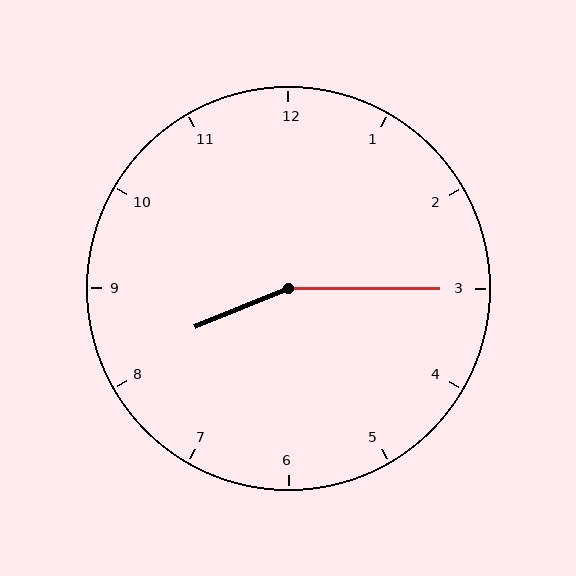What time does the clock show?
8:15.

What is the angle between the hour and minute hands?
Approximately 158 degrees.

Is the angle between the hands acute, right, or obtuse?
It is obtuse.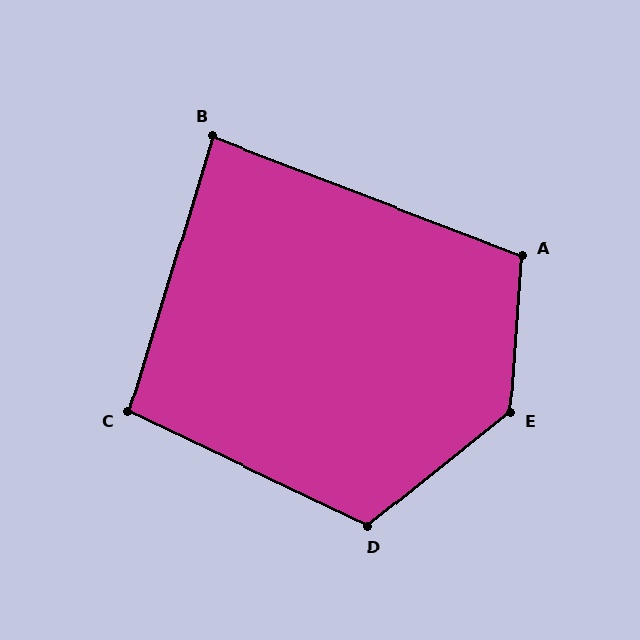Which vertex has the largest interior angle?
E, at approximately 133 degrees.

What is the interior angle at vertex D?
Approximately 116 degrees (obtuse).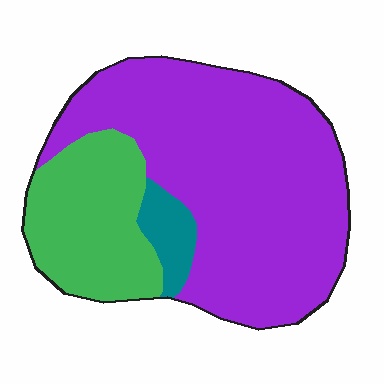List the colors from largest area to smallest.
From largest to smallest: purple, green, teal.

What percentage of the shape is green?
Green covers about 25% of the shape.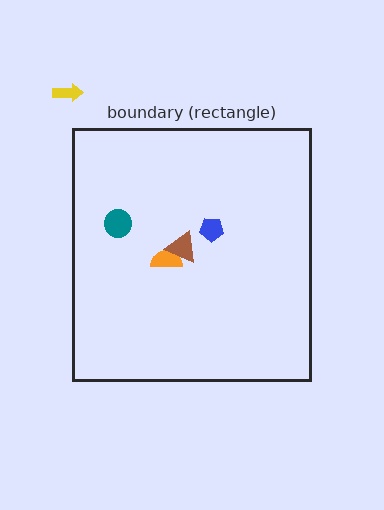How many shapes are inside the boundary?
4 inside, 1 outside.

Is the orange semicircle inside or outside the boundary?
Inside.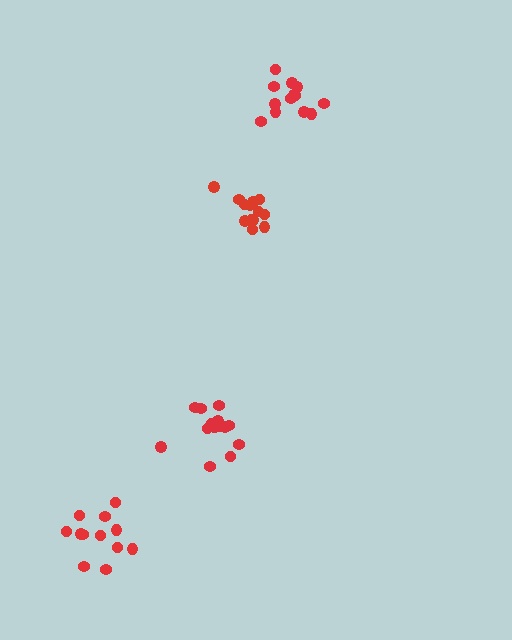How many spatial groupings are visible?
There are 4 spatial groupings.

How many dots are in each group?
Group 1: 12 dots, Group 2: 14 dots, Group 3: 13 dots, Group 4: 13 dots (52 total).